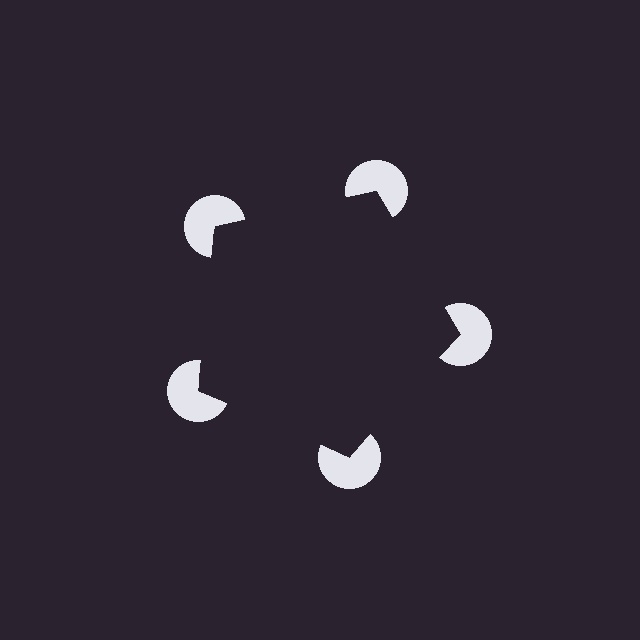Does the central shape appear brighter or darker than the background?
It typically appears slightly darker than the background, even though no actual brightness change is drawn.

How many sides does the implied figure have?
5 sides.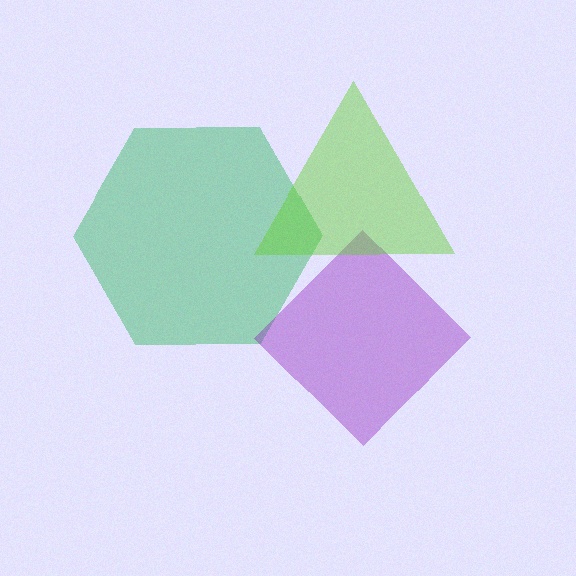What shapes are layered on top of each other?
The layered shapes are: a green hexagon, a purple diamond, a lime triangle.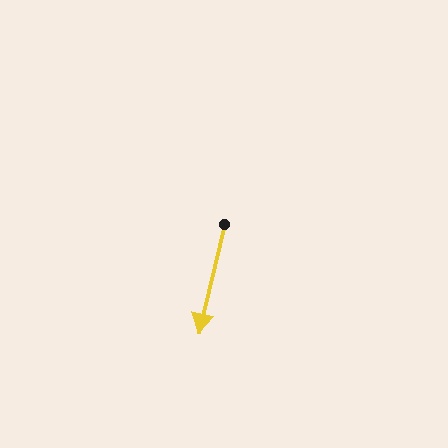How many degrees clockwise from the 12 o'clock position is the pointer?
Approximately 193 degrees.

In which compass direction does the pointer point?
South.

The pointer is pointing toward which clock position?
Roughly 6 o'clock.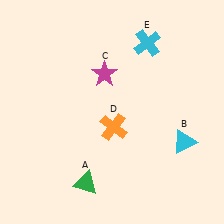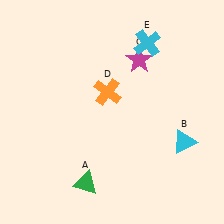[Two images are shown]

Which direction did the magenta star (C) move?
The magenta star (C) moved right.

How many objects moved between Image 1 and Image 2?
2 objects moved between the two images.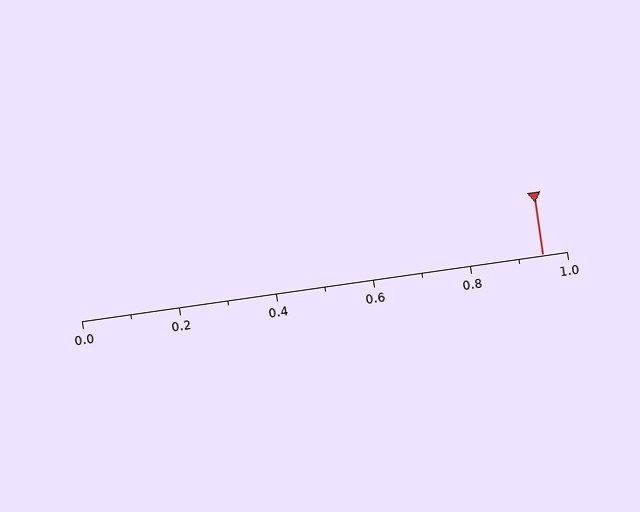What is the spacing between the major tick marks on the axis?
The major ticks are spaced 0.2 apart.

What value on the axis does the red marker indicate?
The marker indicates approximately 0.95.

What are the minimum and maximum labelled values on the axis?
The axis runs from 0.0 to 1.0.